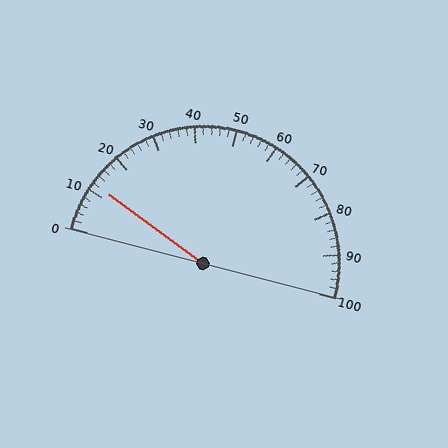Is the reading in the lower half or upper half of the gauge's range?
The reading is in the lower half of the range (0 to 100).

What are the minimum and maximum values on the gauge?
The gauge ranges from 0 to 100.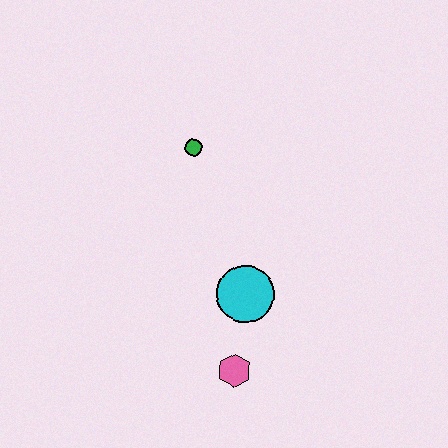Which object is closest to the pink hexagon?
The cyan circle is closest to the pink hexagon.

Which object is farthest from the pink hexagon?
The green circle is farthest from the pink hexagon.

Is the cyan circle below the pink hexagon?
No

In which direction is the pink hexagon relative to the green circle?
The pink hexagon is below the green circle.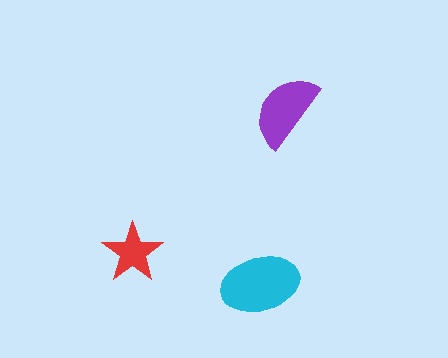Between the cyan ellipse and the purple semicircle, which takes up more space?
The cyan ellipse.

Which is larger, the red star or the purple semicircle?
The purple semicircle.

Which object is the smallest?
The red star.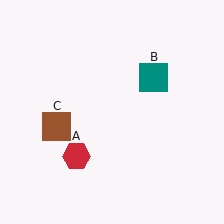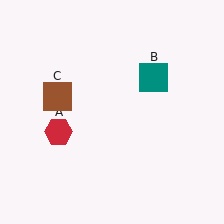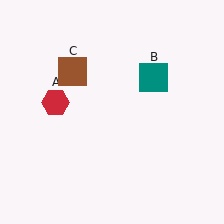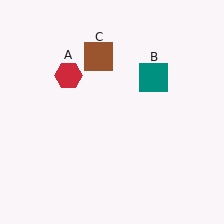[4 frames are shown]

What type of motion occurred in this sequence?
The red hexagon (object A), brown square (object C) rotated clockwise around the center of the scene.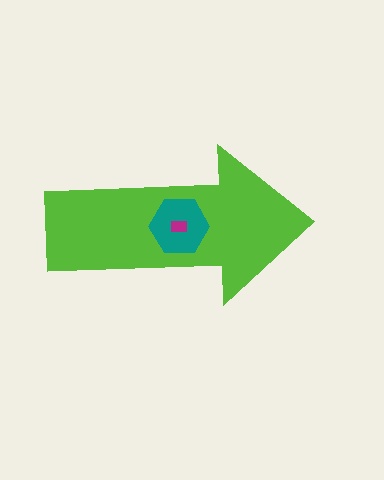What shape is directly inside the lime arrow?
The teal hexagon.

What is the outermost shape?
The lime arrow.